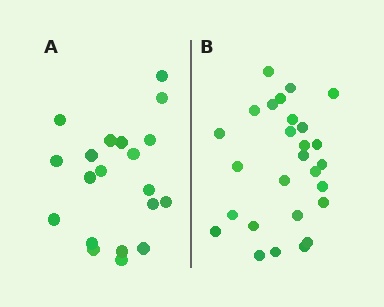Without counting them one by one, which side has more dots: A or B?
Region B (the right region) has more dots.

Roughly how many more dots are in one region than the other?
Region B has roughly 8 or so more dots than region A.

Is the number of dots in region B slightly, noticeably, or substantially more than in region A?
Region B has noticeably more, but not dramatically so. The ratio is roughly 1.4 to 1.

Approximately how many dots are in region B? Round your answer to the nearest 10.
About 30 dots. (The exact count is 27, which rounds to 30.)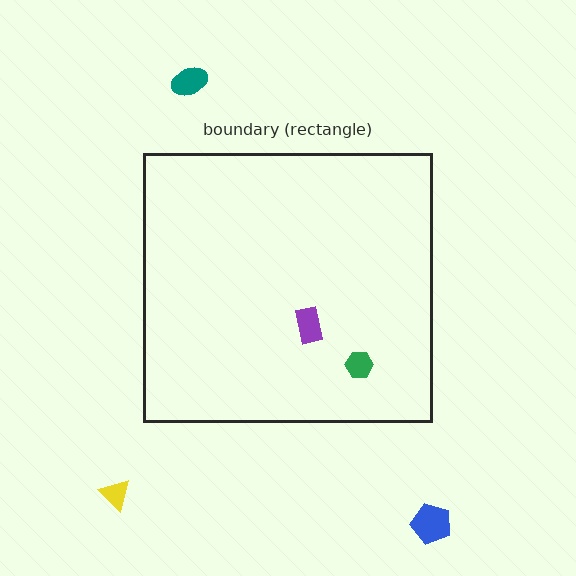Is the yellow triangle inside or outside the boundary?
Outside.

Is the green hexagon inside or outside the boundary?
Inside.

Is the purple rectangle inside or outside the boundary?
Inside.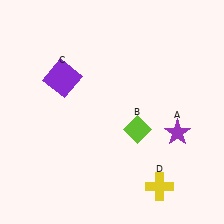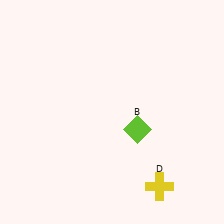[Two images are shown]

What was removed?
The purple square (C), the purple star (A) were removed in Image 2.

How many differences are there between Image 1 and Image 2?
There are 2 differences between the two images.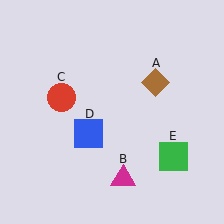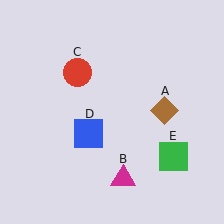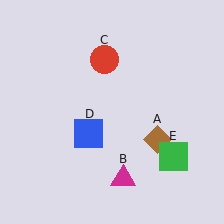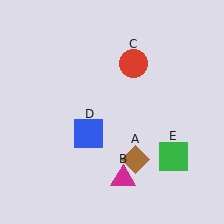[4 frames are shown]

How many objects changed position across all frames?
2 objects changed position: brown diamond (object A), red circle (object C).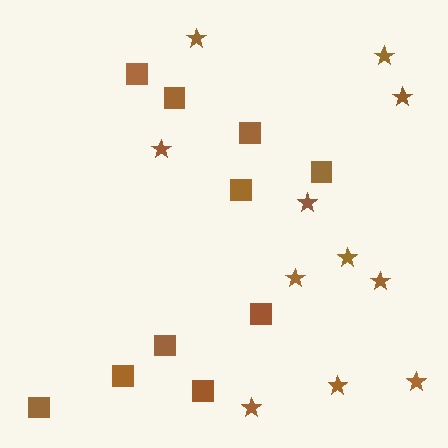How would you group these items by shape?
There are 2 groups: one group of stars (11) and one group of squares (10).